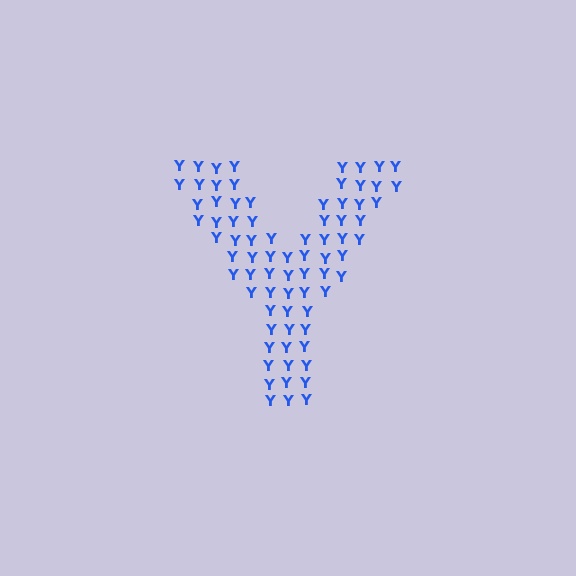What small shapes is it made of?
It is made of small letter Y's.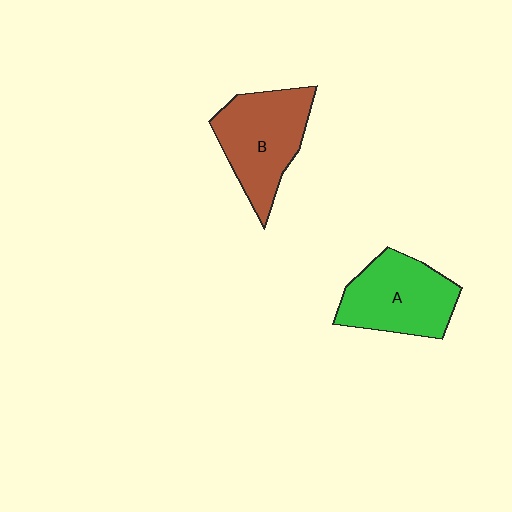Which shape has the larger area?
Shape B (brown).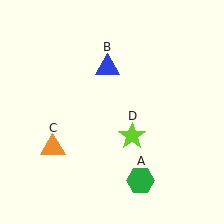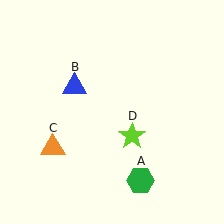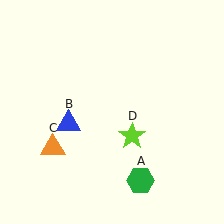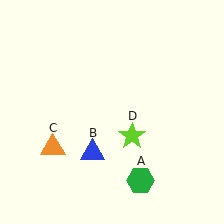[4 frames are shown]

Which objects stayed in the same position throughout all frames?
Green hexagon (object A) and orange triangle (object C) and lime star (object D) remained stationary.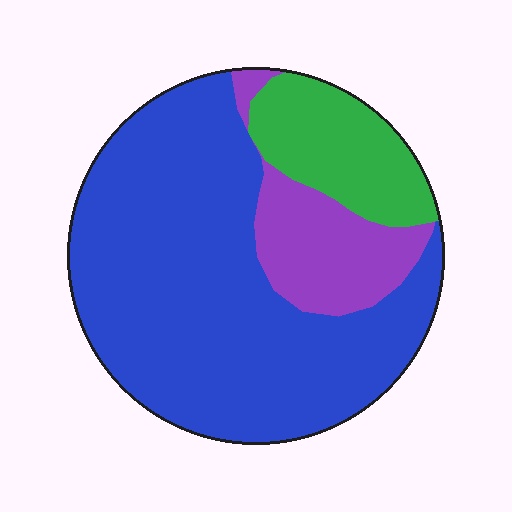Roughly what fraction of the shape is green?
Green covers around 15% of the shape.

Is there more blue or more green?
Blue.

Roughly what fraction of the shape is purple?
Purple takes up about one sixth (1/6) of the shape.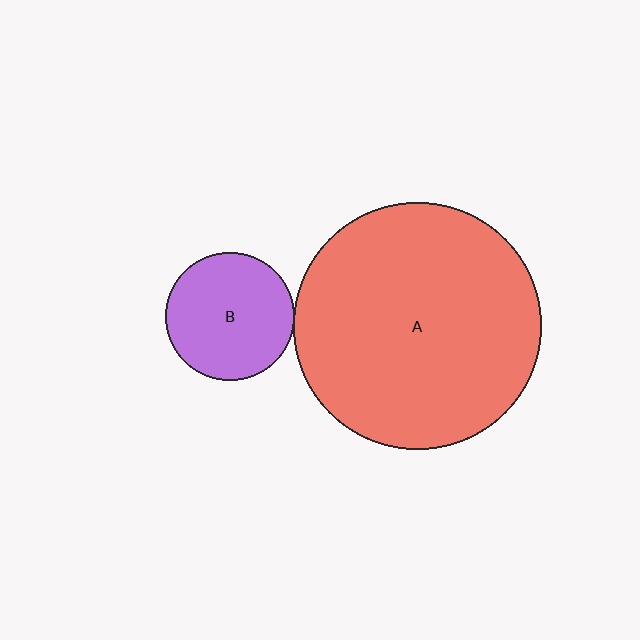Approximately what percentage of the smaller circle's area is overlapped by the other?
Approximately 5%.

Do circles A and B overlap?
Yes.